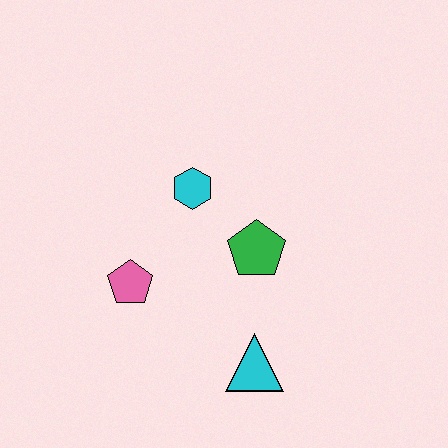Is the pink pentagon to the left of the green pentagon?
Yes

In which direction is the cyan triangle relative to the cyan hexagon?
The cyan triangle is below the cyan hexagon.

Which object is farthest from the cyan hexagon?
The cyan triangle is farthest from the cyan hexagon.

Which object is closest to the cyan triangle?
The green pentagon is closest to the cyan triangle.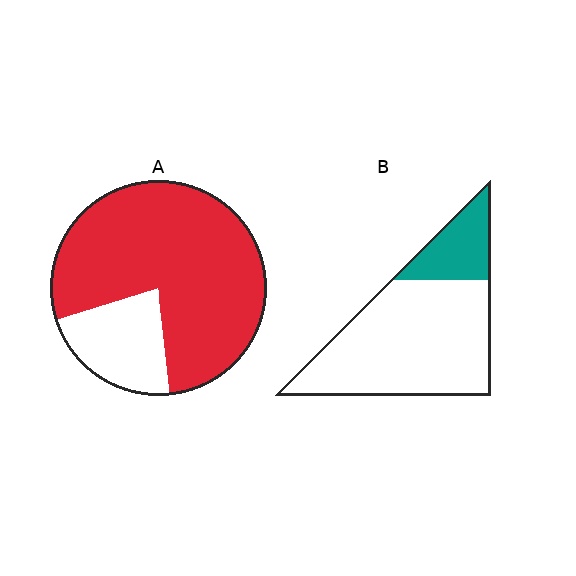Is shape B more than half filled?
No.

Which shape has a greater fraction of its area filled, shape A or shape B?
Shape A.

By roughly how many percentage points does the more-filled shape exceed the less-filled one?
By roughly 55 percentage points (A over B).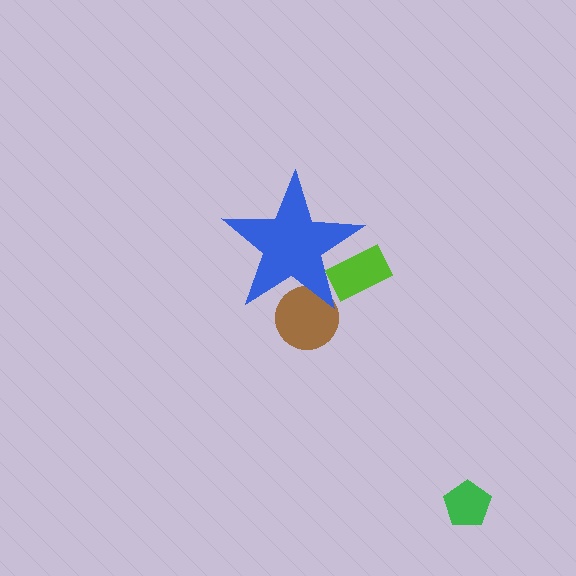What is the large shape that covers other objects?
A blue star.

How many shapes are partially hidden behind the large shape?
2 shapes are partially hidden.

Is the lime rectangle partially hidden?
Yes, the lime rectangle is partially hidden behind the blue star.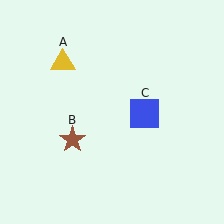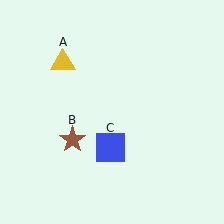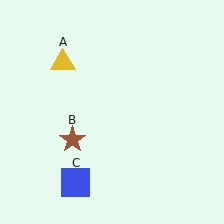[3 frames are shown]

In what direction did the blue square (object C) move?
The blue square (object C) moved down and to the left.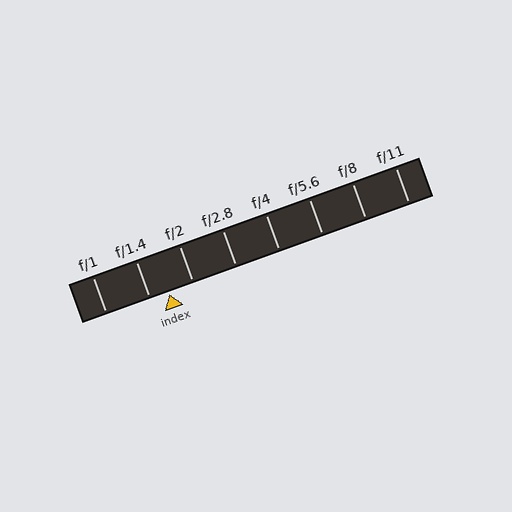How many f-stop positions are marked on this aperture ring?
There are 8 f-stop positions marked.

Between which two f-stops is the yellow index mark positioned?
The index mark is between f/1.4 and f/2.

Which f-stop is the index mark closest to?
The index mark is closest to f/1.4.